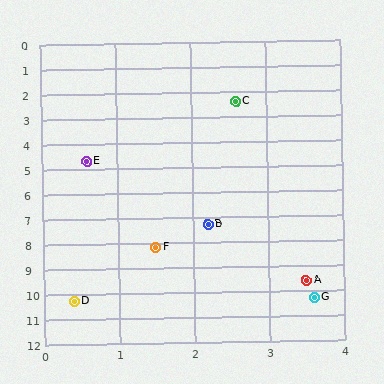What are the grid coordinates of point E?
Point E is at approximately (0.6, 4.7).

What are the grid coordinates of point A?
Point A is at approximately (3.5, 9.6).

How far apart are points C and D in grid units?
Points C and D are about 8.2 grid units apart.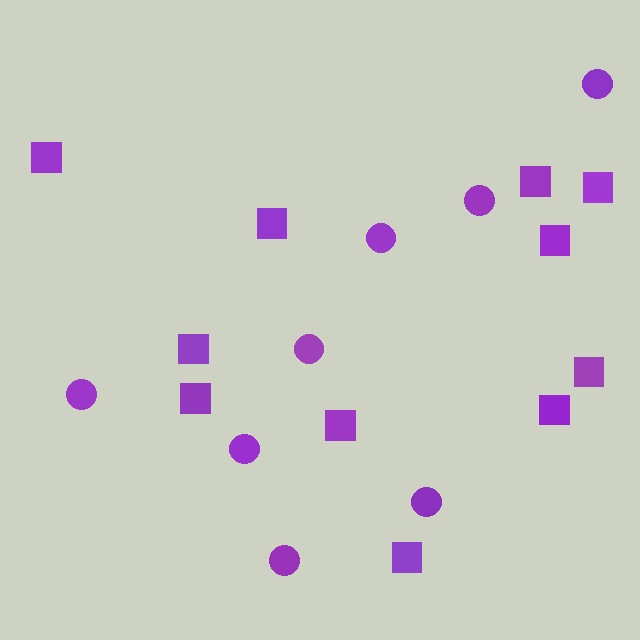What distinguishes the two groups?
There are 2 groups: one group of circles (8) and one group of squares (11).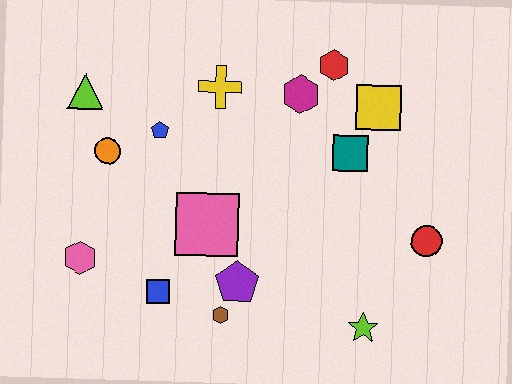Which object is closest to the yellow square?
The teal square is closest to the yellow square.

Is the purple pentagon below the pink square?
Yes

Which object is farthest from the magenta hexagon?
The pink hexagon is farthest from the magenta hexagon.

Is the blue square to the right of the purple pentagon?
No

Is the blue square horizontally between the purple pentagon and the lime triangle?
Yes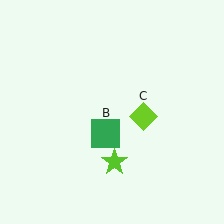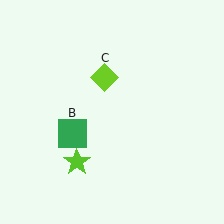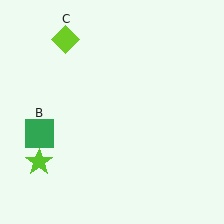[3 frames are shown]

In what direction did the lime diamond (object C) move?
The lime diamond (object C) moved up and to the left.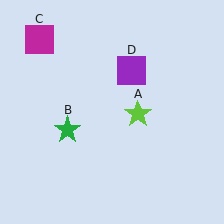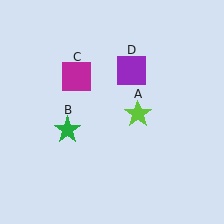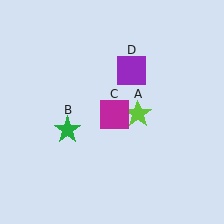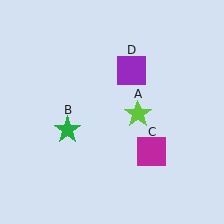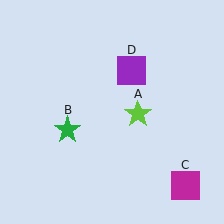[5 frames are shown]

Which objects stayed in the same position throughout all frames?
Lime star (object A) and green star (object B) and purple square (object D) remained stationary.